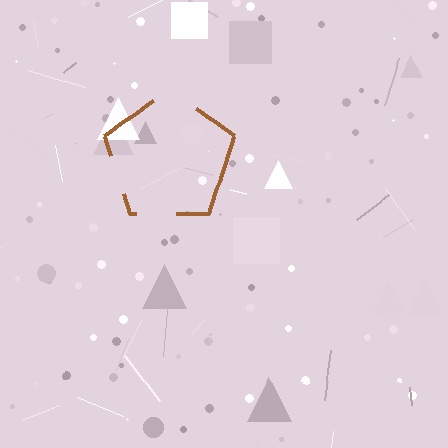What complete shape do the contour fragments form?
The contour fragments form a pentagon.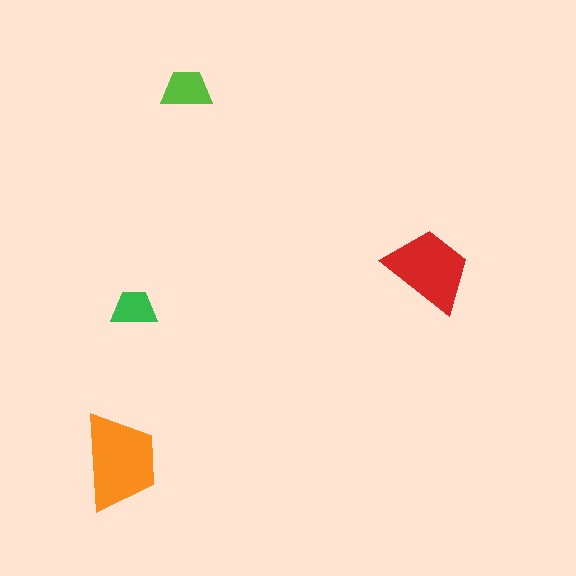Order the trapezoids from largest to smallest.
the orange one, the red one, the lime one, the green one.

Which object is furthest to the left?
The orange trapezoid is leftmost.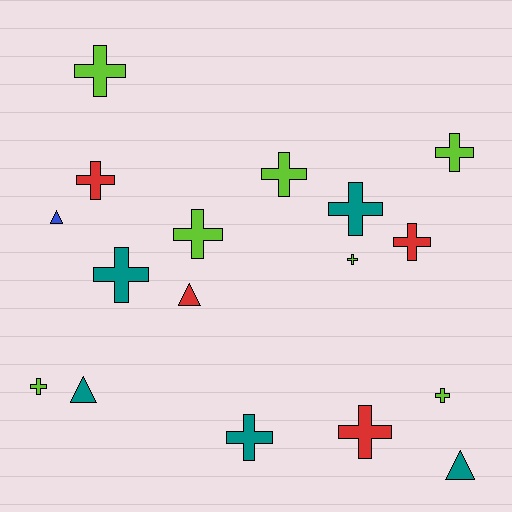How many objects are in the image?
There are 17 objects.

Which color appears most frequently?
Lime, with 7 objects.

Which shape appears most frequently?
Cross, with 13 objects.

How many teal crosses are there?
There are 3 teal crosses.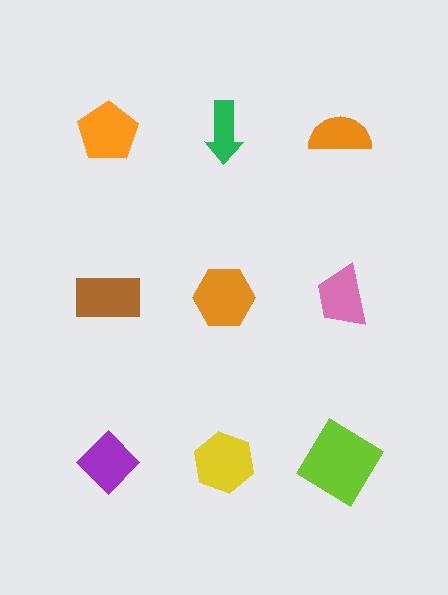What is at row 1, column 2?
A green arrow.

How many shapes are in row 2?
3 shapes.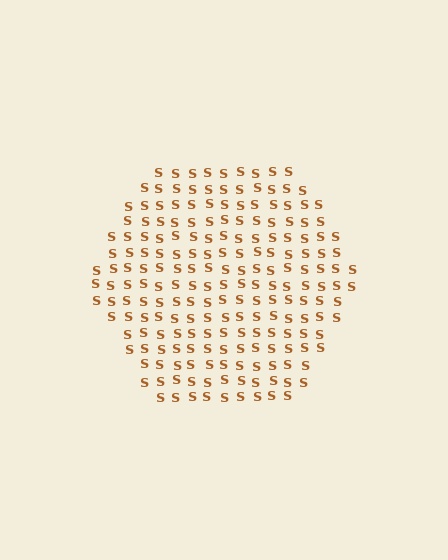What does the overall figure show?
The overall figure shows a hexagon.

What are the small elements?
The small elements are letter S's.